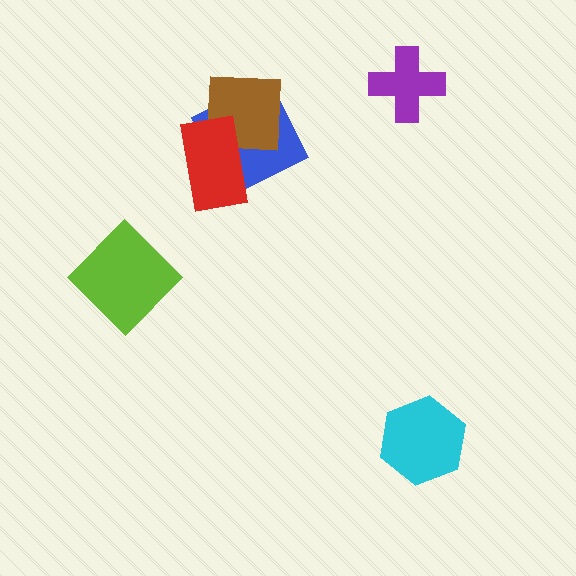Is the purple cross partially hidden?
No, no other shape covers it.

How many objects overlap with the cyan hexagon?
0 objects overlap with the cyan hexagon.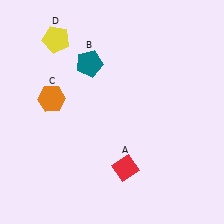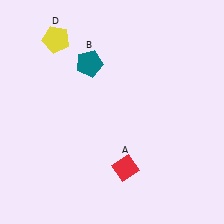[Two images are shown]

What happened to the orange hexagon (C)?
The orange hexagon (C) was removed in Image 2. It was in the top-left area of Image 1.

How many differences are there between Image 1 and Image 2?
There is 1 difference between the two images.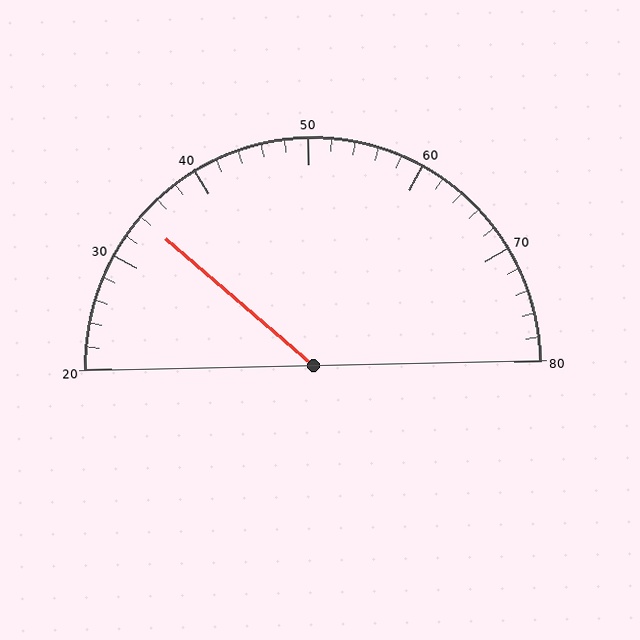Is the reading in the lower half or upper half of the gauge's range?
The reading is in the lower half of the range (20 to 80).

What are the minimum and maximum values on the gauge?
The gauge ranges from 20 to 80.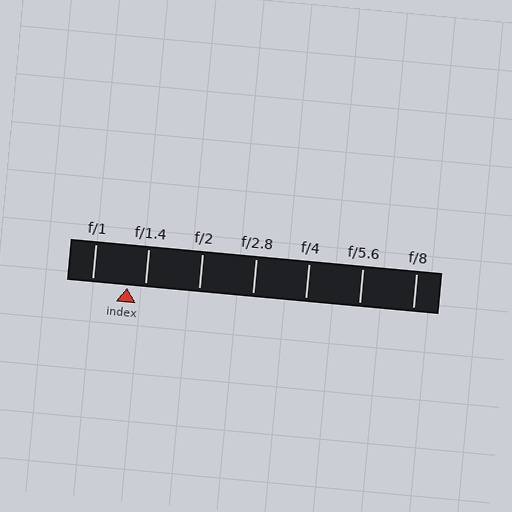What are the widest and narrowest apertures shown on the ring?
The widest aperture shown is f/1 and the narrowest is f/8.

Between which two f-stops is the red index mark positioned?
The index mark is between f/1 and f/1.4.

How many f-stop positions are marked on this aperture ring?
There are 7 f-stop positions marked.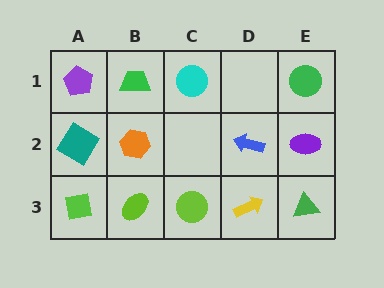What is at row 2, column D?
A blue arrow.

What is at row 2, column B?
An orange hexagon.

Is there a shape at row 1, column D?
No, that cell is empty.